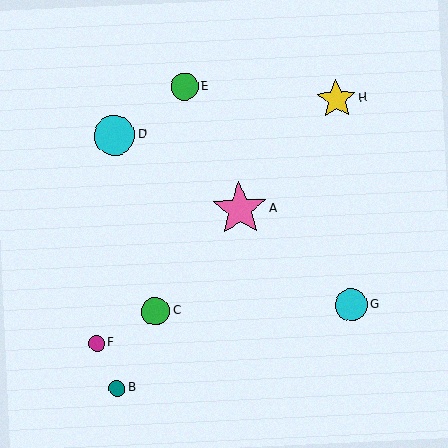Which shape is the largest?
The pink star (labeled A) is the largest.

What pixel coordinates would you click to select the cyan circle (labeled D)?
Click at (114, 135) to select the cyan circle D.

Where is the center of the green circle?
The center of the green circle is at (156, 311).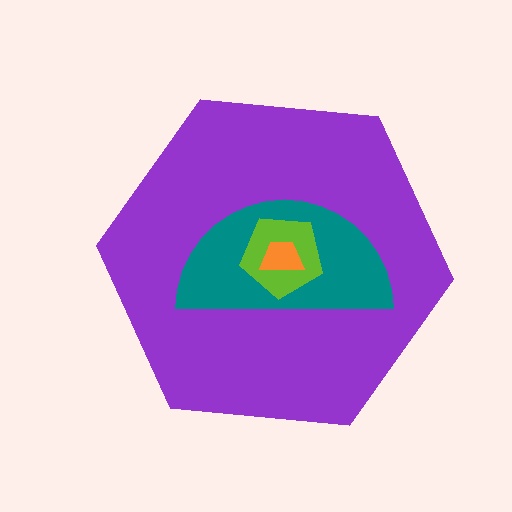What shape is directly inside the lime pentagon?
The orange trapezoid.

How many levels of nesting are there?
4.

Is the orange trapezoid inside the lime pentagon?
Yes.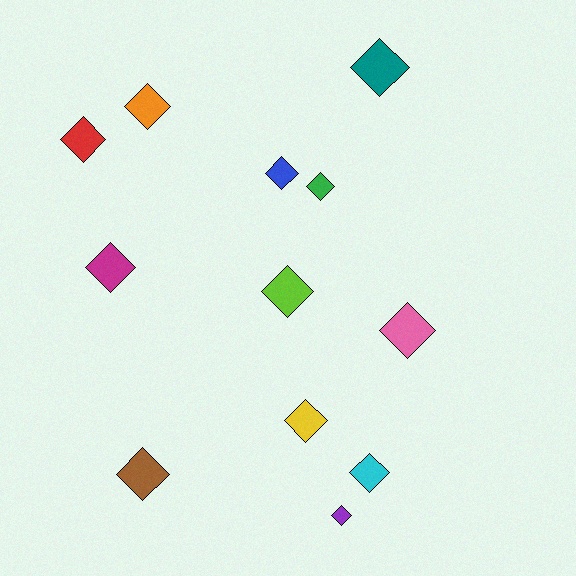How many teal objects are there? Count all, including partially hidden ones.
There is 1 teal object.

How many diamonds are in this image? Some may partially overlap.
There are 12 diamonds.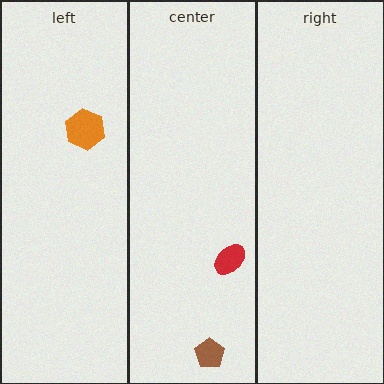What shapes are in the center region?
The brown pentagon, the red ellipse.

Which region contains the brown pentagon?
The center region.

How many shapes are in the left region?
1.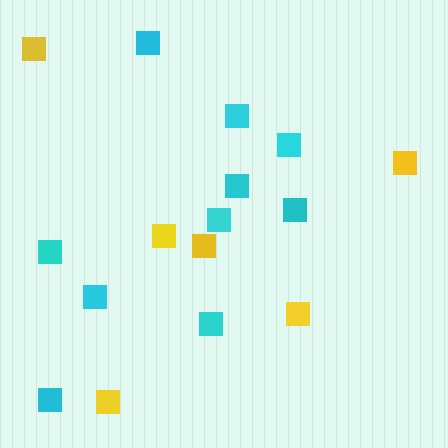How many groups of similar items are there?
There are 2 groups: one group of yellow squares (6) and one group of cyan squares (10).